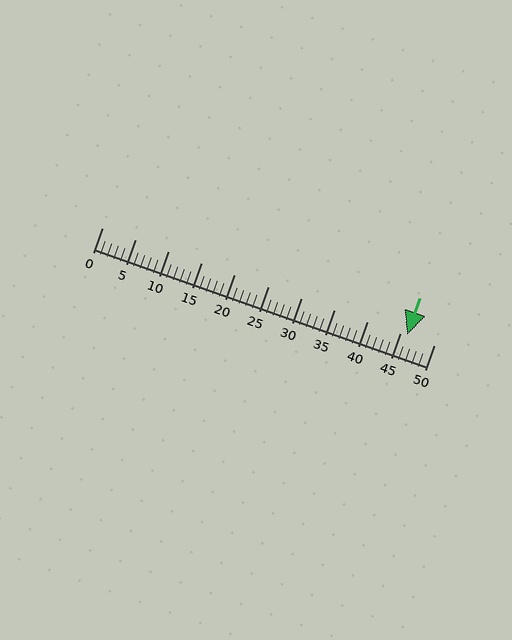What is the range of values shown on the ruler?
The ruler shows values from 0 to 50.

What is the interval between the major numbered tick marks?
The major tick marks are spaced 5 units apart.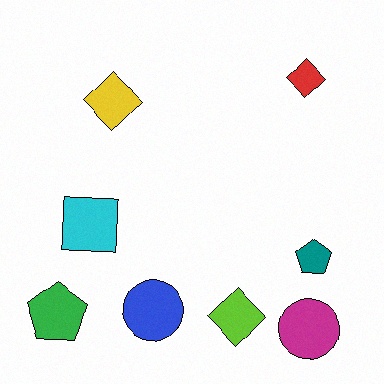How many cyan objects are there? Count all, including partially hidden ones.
There is 1 cyan object.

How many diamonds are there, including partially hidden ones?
There are 3 diamonds.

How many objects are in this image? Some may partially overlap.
There are 8 objects.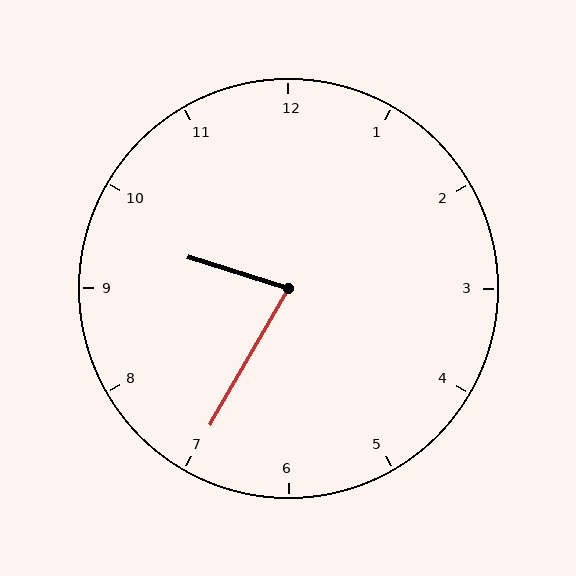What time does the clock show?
9:35.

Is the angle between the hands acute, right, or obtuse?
It is acute.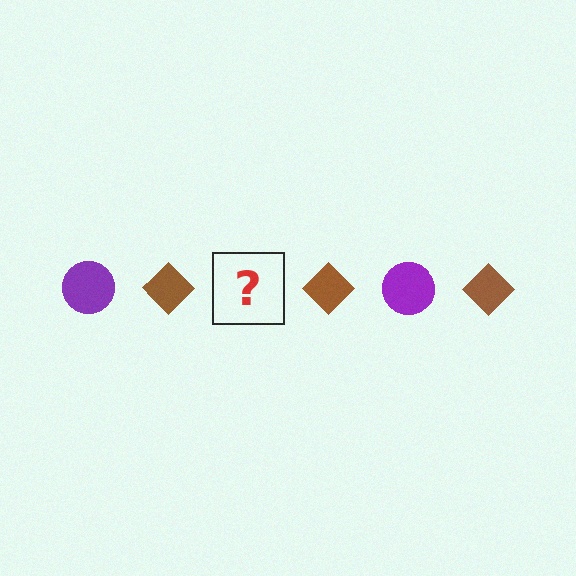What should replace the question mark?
The question mark should be replaced with a purple circle.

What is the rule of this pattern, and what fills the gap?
The rule is that the pattern alternates between purple circle and brown diamond. The gap should be filled with a purple circle.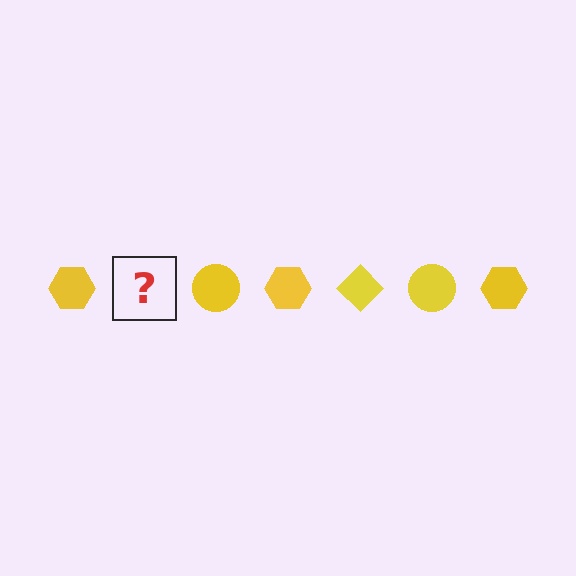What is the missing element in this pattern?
The missing element is a yellow diamond.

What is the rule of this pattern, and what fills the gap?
The rule is that the pattern cycles through hexagon, diamond, circle shapes in yellow. The gap should be filled with a yellow diamond.